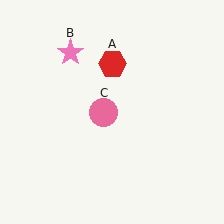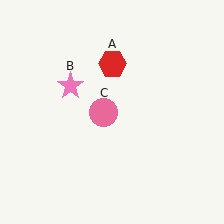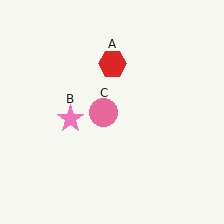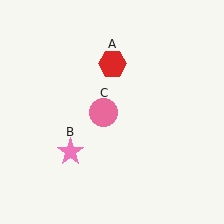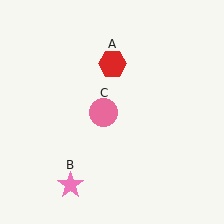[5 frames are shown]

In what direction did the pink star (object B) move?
The pink star (object B) moved down.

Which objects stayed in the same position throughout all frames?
Red hexagon (object A) and pink circle (object C) remained stationary.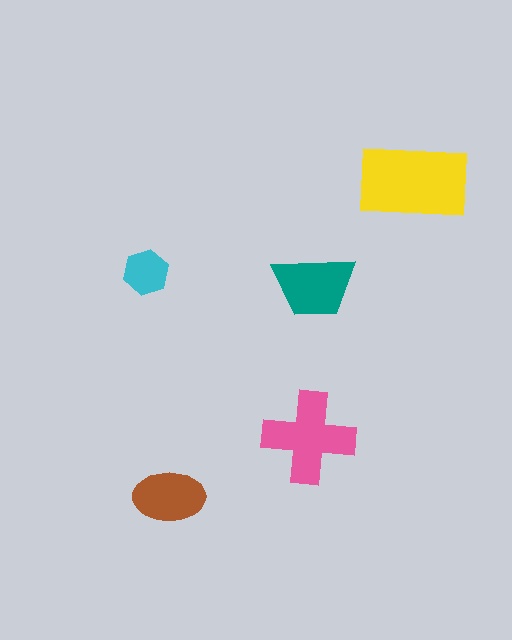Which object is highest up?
The yellow rectangle is topmost.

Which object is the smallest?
The cyan hexagon.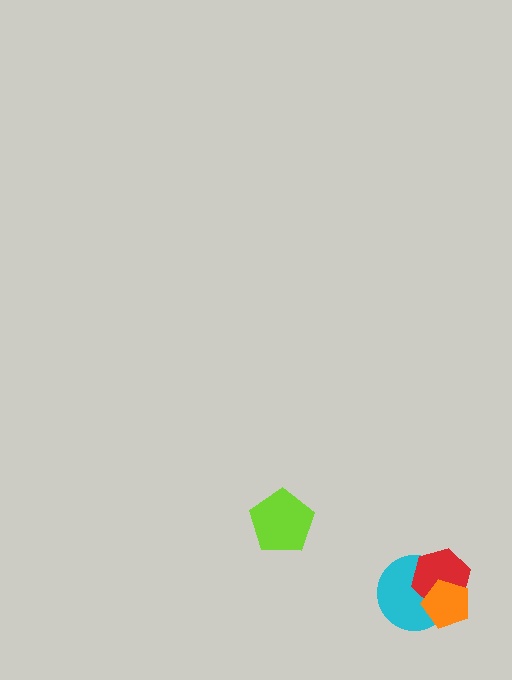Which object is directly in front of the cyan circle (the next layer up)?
The red hexagon is directly in front of the cyan circle.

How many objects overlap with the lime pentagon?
0 objects overlap with the lime pentagon.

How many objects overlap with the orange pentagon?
2 objects overlap with the orange pentagon.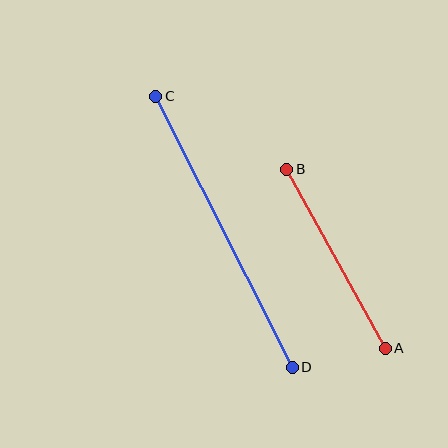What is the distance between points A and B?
The distance is approximately 204 pixels.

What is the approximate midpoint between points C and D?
The midpoint is at approximately (224, 232) pixels.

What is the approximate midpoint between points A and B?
The midpoint is at approximately (336, 259) pixels.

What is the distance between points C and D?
The distance is approximately 303 pixels.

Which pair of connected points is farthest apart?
Points C and D are farthest apart.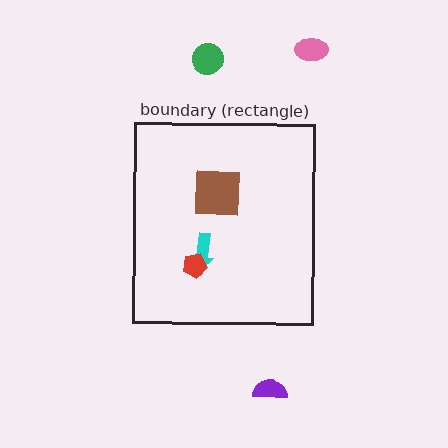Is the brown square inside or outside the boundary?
Inside.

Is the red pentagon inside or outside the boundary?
Inside.